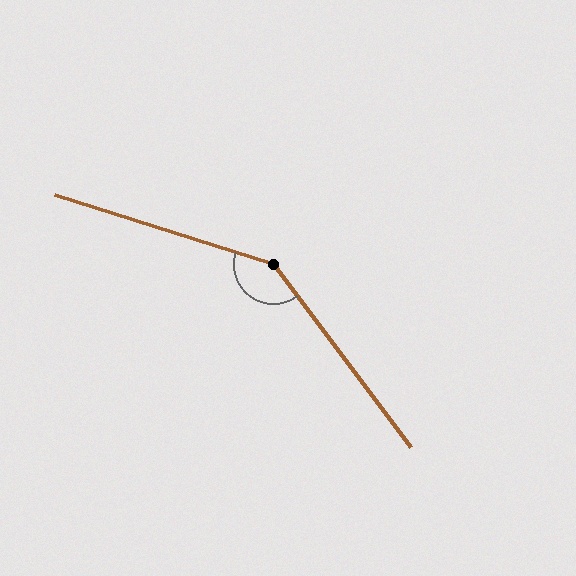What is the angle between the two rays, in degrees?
Approximately 145 degrees.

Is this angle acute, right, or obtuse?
It is obtuse.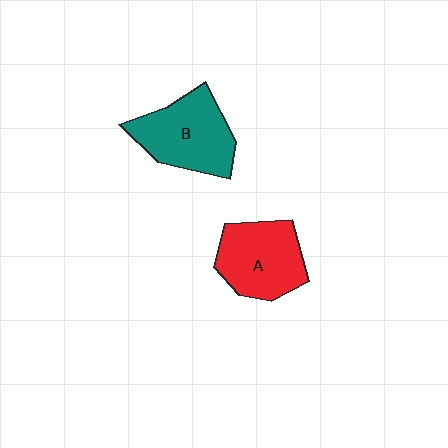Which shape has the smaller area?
Shape A (red).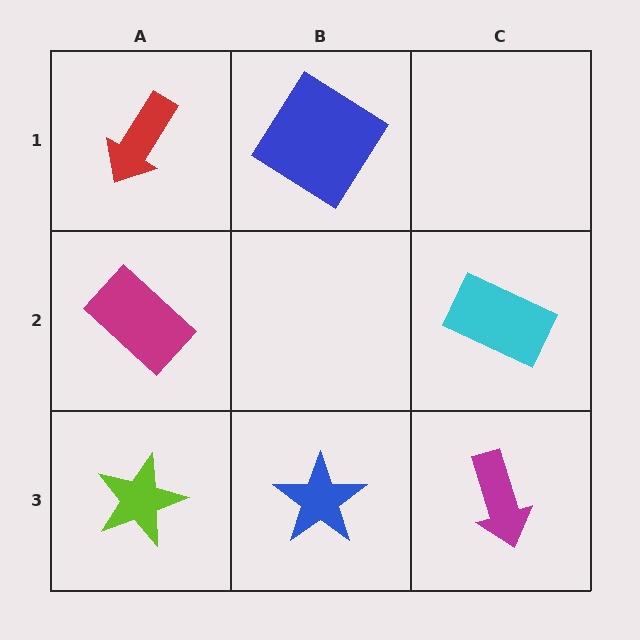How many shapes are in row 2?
2 shapes.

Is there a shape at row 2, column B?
No, that cell is empty.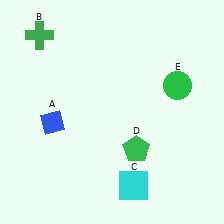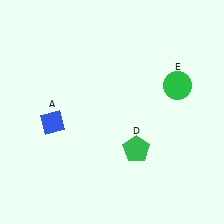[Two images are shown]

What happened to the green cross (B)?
The green cross (B) was removed in Image 2. It was in the top-left area of Image 1.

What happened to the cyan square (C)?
The cyan square (C) was removed in Image 2. It was in the bottom-right area of Image 1.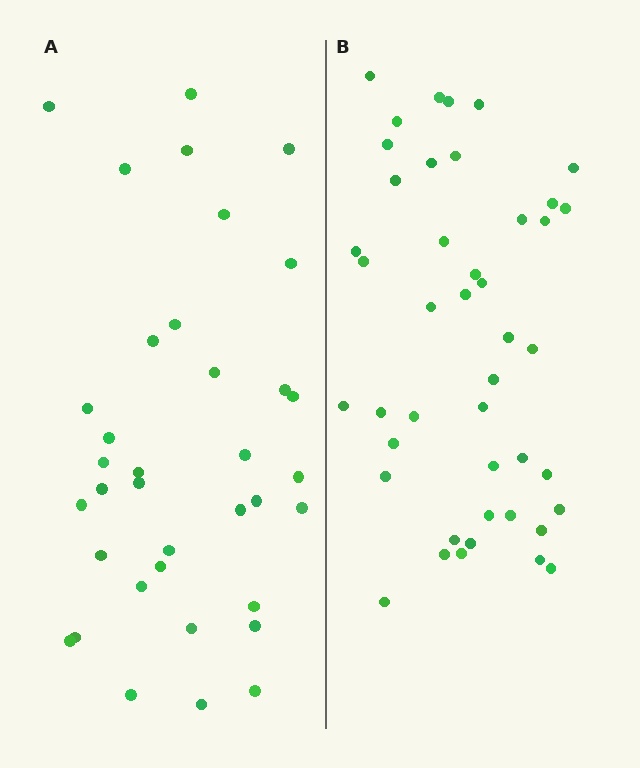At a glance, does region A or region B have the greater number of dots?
Region B (the right region) has more dots.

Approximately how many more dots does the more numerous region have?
Region B has roughly 8 or so more dots than region A.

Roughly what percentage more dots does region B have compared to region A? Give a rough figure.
About 20% more.